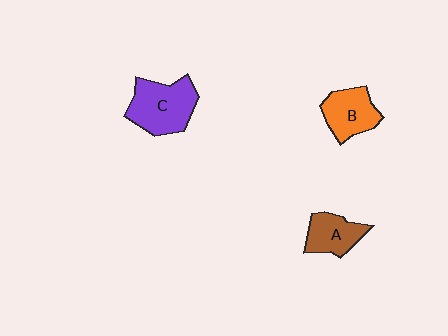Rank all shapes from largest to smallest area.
From largest to smallest: C (purple), B (orange), A (brown).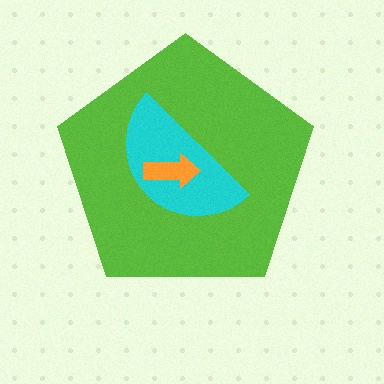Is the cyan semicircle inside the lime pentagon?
Yes.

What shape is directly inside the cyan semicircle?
The orange arrow.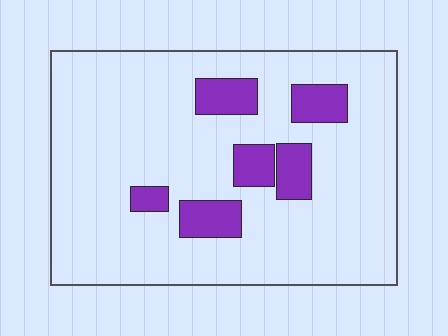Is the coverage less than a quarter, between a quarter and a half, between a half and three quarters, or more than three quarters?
Less than a quarter.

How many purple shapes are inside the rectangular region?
6.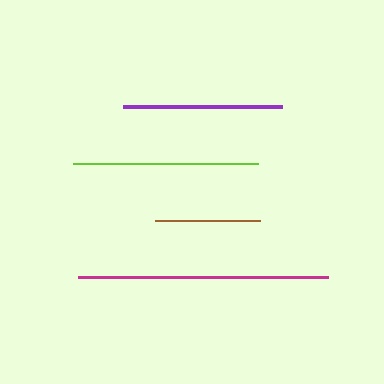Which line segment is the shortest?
The brown line is the shortest at approximately 105 pixels.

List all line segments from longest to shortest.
From longest to shortest: magenta, lime, purple, brown.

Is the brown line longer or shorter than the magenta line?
The magenta line is longer than the brown line.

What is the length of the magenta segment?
The magenta segment is approximately 250 pixels long.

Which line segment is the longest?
The magenta line is the longest at approximately 250 pixels.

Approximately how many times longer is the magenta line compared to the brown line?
The magenta line is approximately 2.4 times the length of the brown line.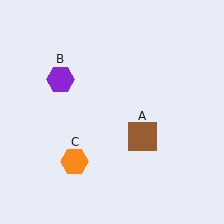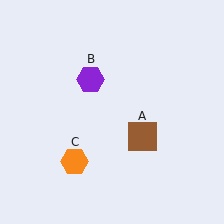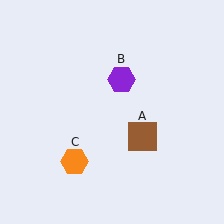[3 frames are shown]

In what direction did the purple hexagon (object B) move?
The purple hexagon (object B) moved right.